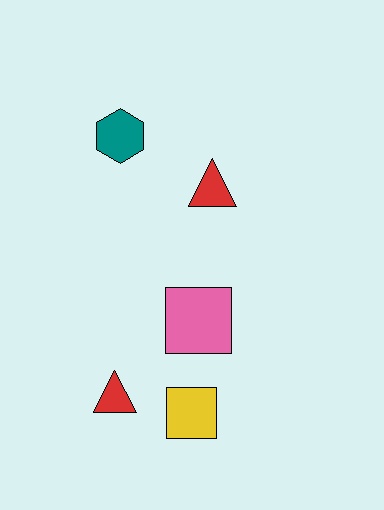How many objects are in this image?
There are 5 objects.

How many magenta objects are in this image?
There are no magenta objects.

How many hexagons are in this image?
There is 1 hexagon.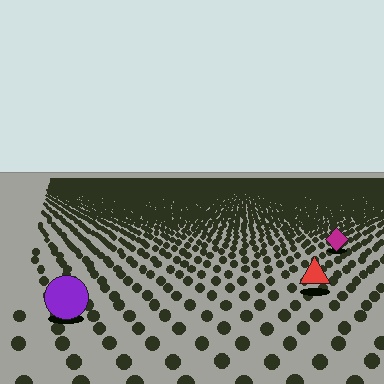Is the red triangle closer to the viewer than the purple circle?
No. The purple circle is closer — you can tell from the texture gradient: the ground texture is coarser near it.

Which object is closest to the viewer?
The purple circle is closest. The texture marks near it are larger and more spread out.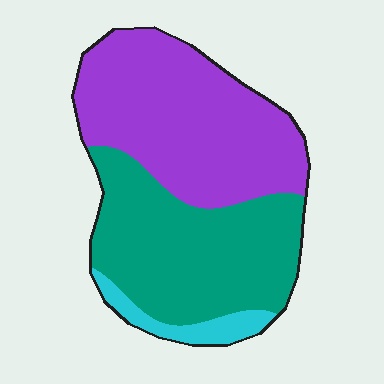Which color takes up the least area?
Cyan, at roughly 5%.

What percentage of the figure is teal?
Teal covers about 45% of the figure.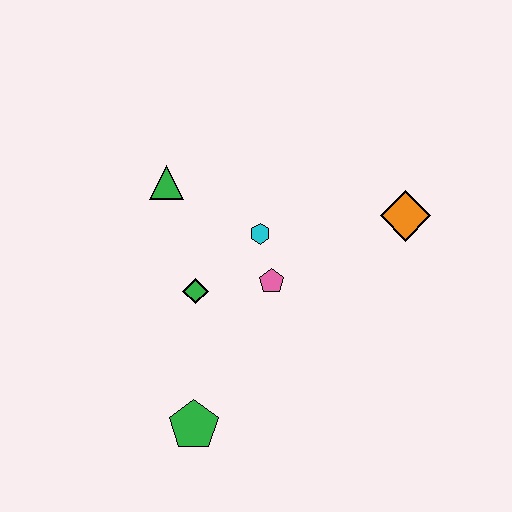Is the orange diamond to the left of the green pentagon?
No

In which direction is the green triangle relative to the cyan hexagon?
The green triangle is to the left of the cyan hexagon.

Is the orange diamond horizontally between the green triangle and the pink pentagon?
No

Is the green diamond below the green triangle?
Yes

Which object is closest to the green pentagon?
The green diamond is closest to the green pentagon.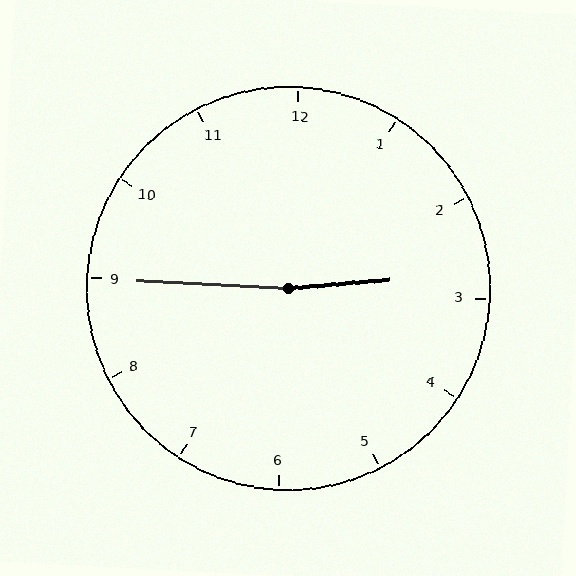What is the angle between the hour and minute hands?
Approximately 172 degrees.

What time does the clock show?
2:45.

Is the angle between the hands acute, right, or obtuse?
It is obtuse.